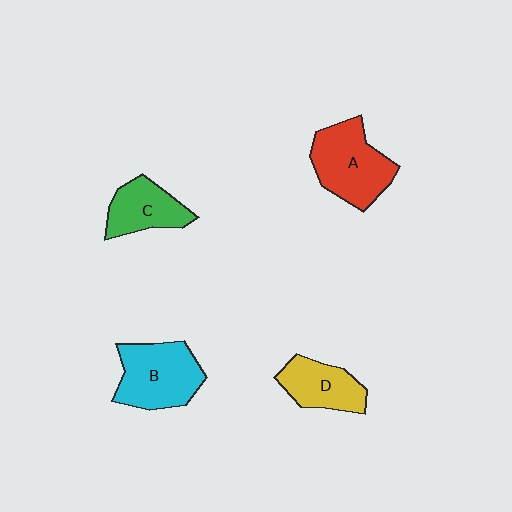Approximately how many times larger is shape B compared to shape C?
Approximately 1.4 times.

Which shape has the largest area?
Shape A (red).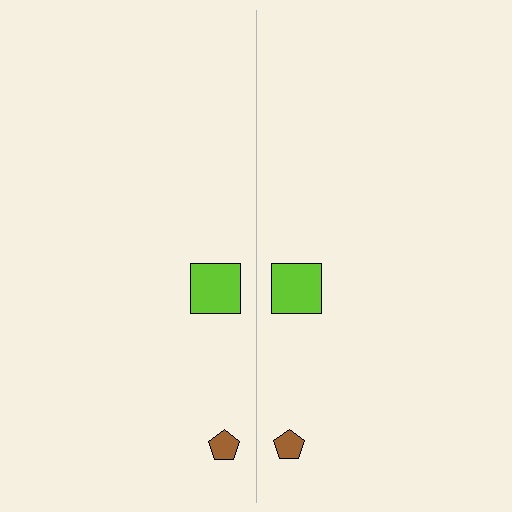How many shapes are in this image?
There are 4 shapes in this image.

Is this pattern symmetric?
Yes, this pattern has bilateral (reflection) symmetry.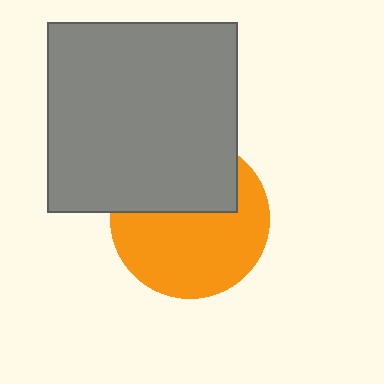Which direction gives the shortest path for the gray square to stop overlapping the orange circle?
Moving up gives the shortest separation.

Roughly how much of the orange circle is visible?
About half of it is visible (roughly 61%).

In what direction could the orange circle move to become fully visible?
The orange circle could move down. That would shift it out from behind the gray square entirely.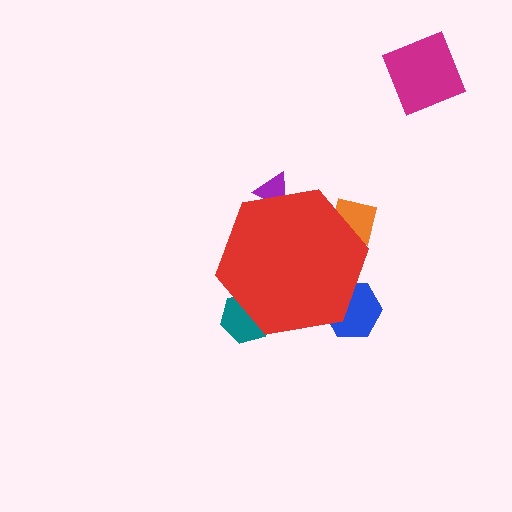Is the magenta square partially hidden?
No, the magenta square is fully visible.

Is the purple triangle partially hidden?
Yes, the purple triangle is partially hidden behind the red hexagon.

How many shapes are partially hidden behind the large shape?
5 shapes are partially hidden.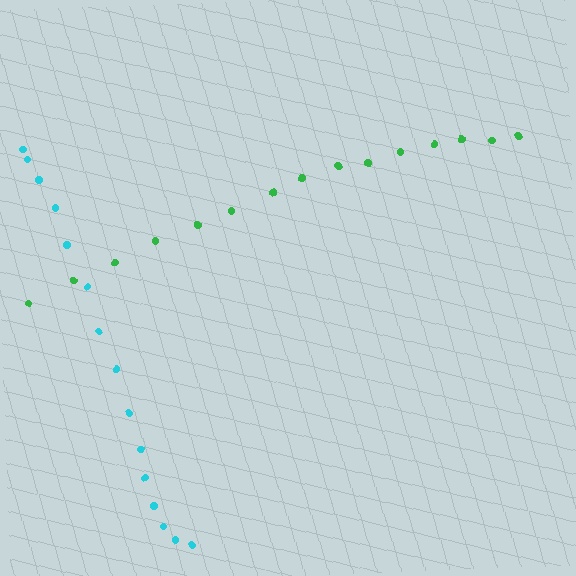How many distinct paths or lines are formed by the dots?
There are 2 distinct paths.